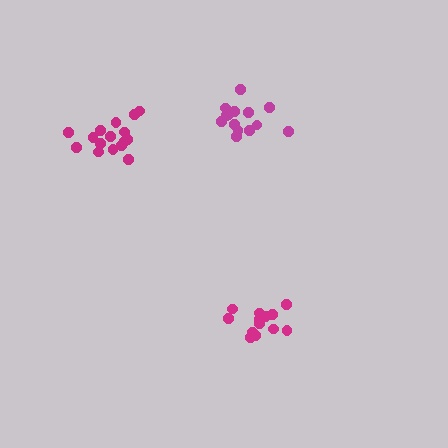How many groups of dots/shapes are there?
There are 3 groups.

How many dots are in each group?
Group 1: 13 dots, Group 2: 16 dots, Group 3: 14 dots (43 total).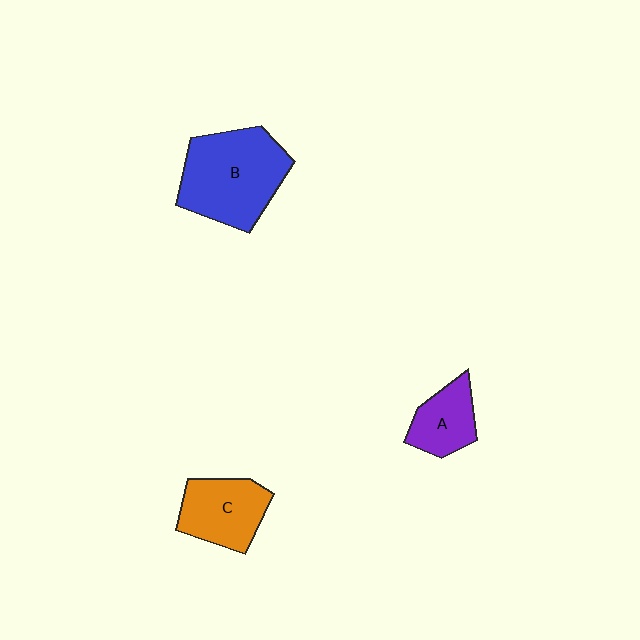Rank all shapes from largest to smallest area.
From largest to smallest: B (blue), C (orange), A (purple).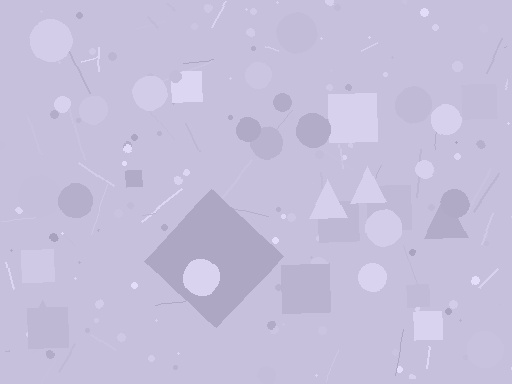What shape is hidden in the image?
A diamond is hidden in the image.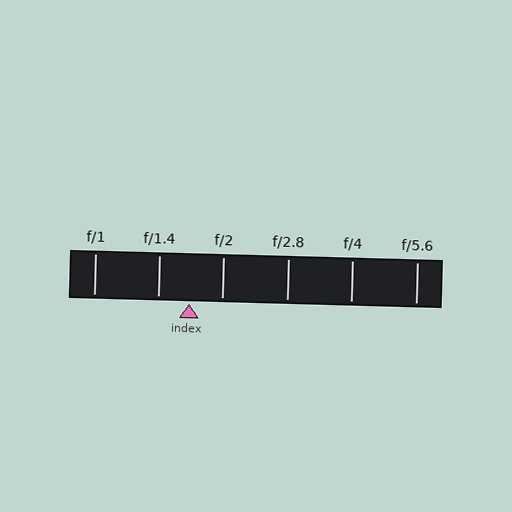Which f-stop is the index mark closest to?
The index mark is closest to f/1.4.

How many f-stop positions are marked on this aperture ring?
There are 6 f-stop positions marked.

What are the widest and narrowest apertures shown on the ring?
The widest aperture shown is f/1 and the narrowest is f/5.6.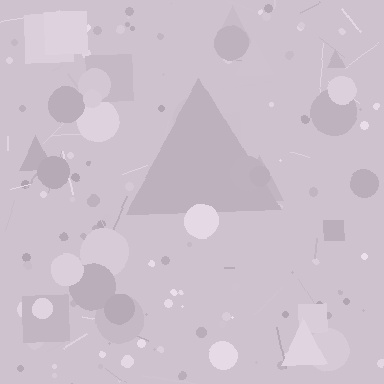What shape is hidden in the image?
A triangle is hidden in the image.